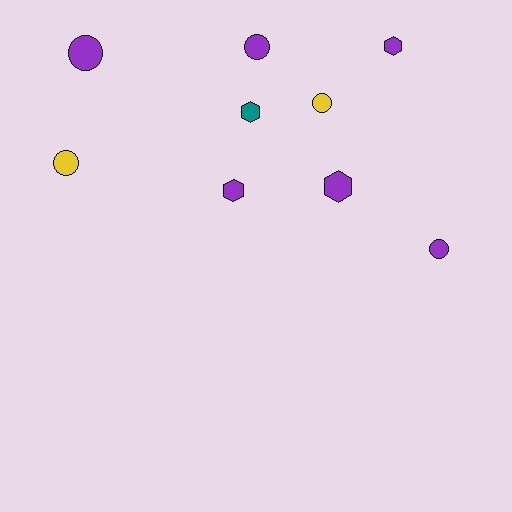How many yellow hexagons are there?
There are no yellow hexagons.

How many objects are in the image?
There are 9 objects.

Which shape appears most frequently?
Circle, with 5 objects.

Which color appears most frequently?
Purple, with 6 objects.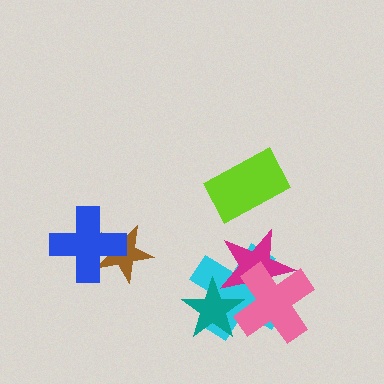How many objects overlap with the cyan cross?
3 objects overlap with the cyan cross.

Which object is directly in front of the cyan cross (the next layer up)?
The teal star is directly in front of the cyan cross.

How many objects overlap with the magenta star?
3 objects overlap with the magenta star.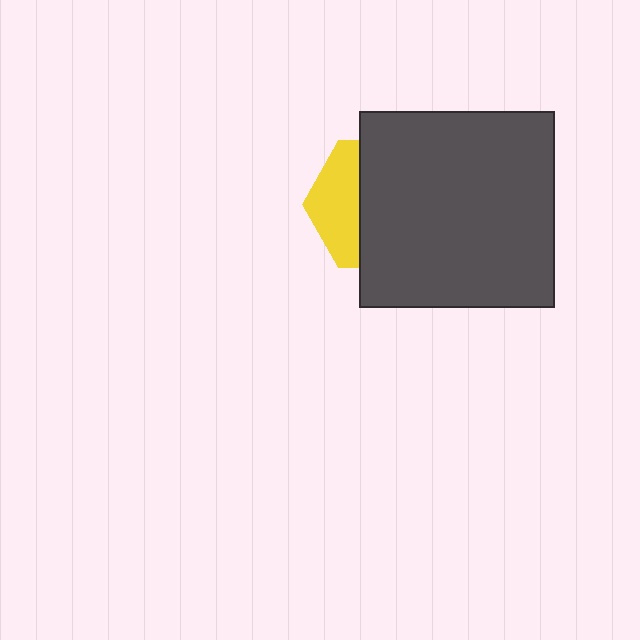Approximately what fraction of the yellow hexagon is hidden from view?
Roughly 65% of the yellow hexagon is hidden behind the dark gray square.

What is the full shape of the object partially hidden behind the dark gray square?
The partially hidden object is a yellow hexagon.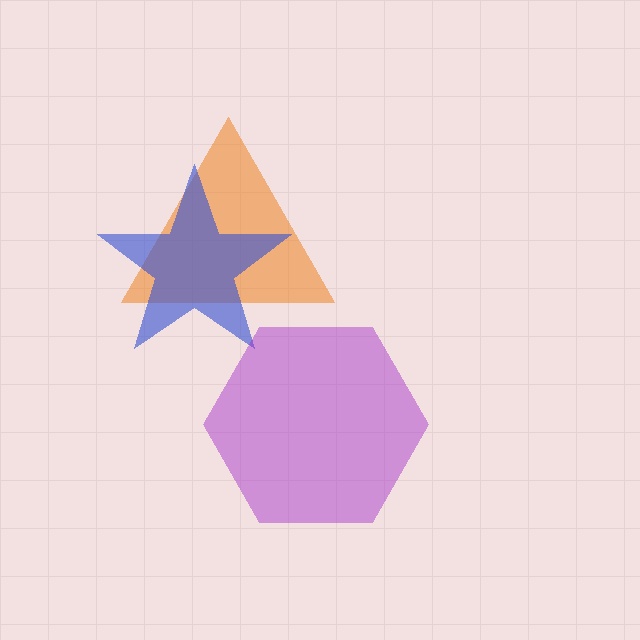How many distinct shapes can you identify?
There are 3 distinct shapes: an orange triangle, a blue star, a purple hexagon.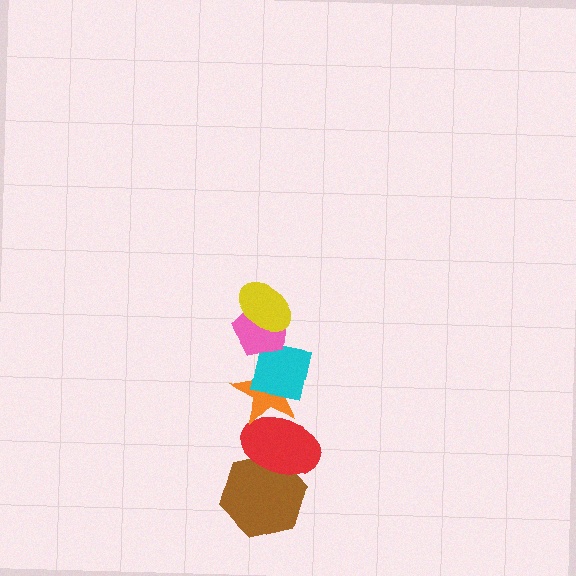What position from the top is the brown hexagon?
The brown hexagon is 6th from the top.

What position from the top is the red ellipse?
The red ellipse is 5th from the top.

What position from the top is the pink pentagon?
The pink pentagon is 2nd from the top.